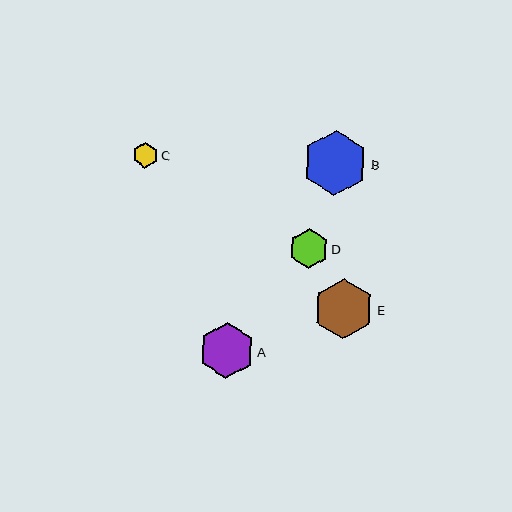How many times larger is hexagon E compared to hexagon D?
Hexagon E is approximately 1.5 times the size of hexagon D.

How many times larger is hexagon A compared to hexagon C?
Hexagon A is approximately 2.2 times the size of hexagon C.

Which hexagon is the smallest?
Hexagon C is the smallest with a size of approximately 25 pixels.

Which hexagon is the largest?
Hexagon B is the largest with a size of approximately 65 pixels.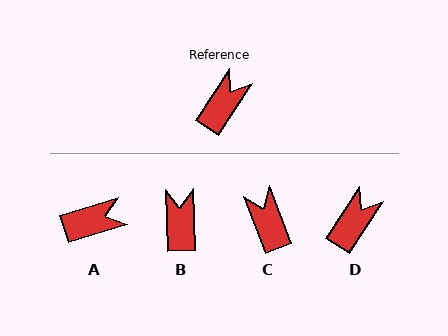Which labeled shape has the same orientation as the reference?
D.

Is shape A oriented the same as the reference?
No, it is off by about 39 degrees.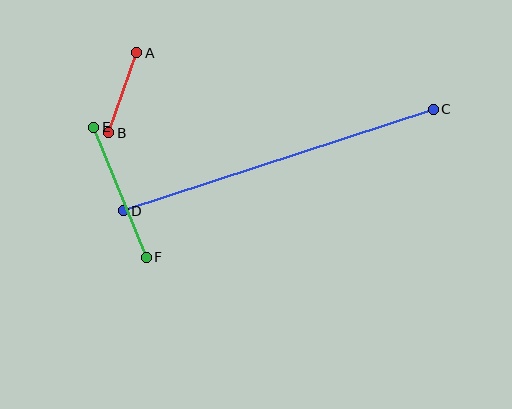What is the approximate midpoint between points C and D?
The midpoint is at approximately (278, 160) pixels.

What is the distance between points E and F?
The distance is approximately 140 pixels.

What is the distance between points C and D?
The distance is approximately 326 pixels.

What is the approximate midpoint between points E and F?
The midpoint is at approximately (120, 192) pixels.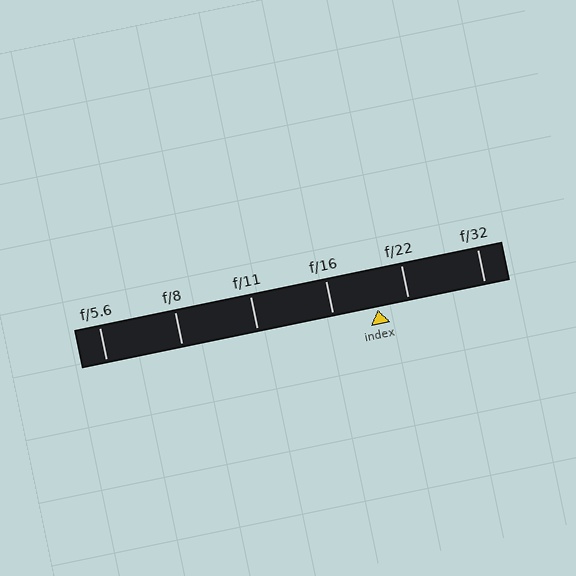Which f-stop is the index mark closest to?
The index mark is closest to f/22.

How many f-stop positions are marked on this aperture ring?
There are 6 f-stop positions marked.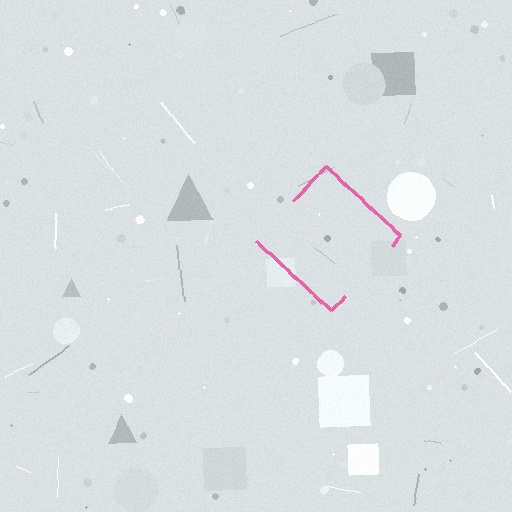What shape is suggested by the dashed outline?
The dashed outline suggests a diamond.